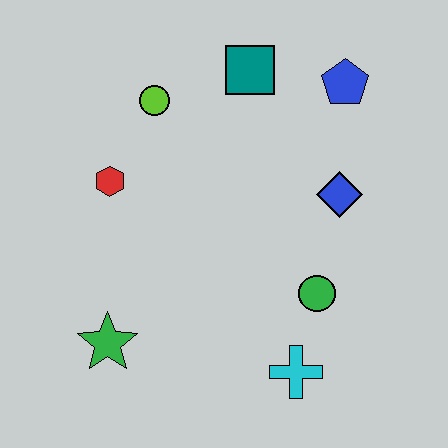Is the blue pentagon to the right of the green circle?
Yes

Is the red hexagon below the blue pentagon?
Yes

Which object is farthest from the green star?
The blue pentagon is farthest from the green star.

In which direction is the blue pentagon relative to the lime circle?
The blue pentagon is to the right of the lime circle.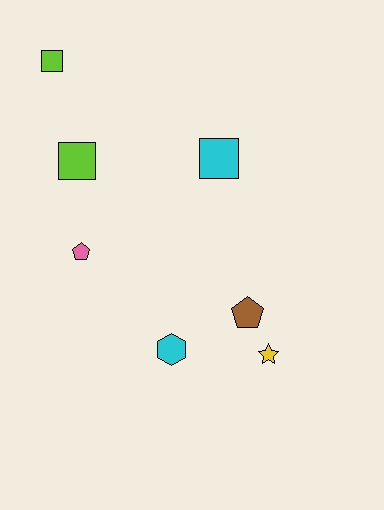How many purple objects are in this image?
There are no purple objects.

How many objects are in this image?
There are 7 objects.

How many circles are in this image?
There are no circles.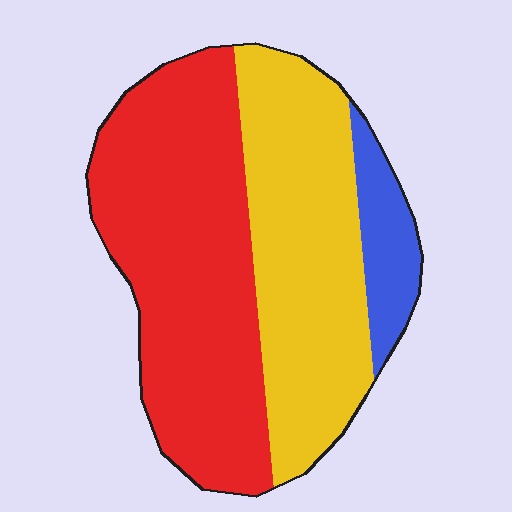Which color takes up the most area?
Red, at roughly 50%.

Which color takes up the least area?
Blue, at roughly 10%.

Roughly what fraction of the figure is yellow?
Yellow covers roughly 40% of the figure.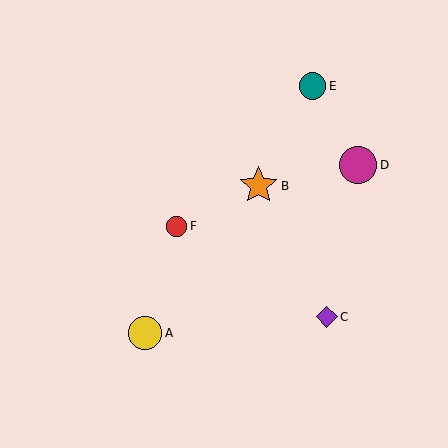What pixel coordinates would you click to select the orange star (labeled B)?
Click at (259, 186) to select the orange star B.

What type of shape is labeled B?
Shape B is an orange star.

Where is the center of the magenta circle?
The center of the magenta circle is at (358, 165).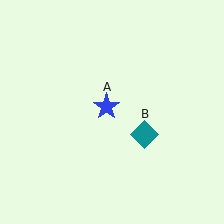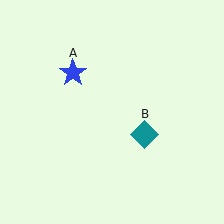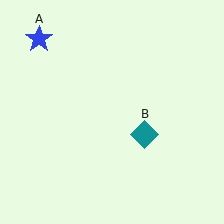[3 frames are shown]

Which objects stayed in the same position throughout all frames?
Teal diamond (object B) remained stationary.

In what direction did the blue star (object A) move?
The blue star (object A) moved up and to the left.